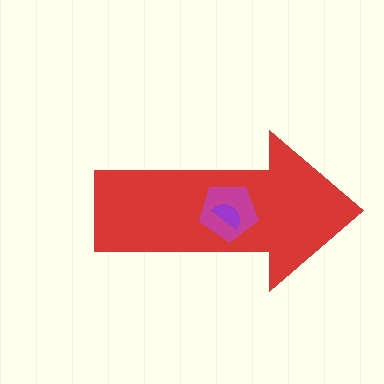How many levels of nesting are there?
3.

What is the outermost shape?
The red arrow.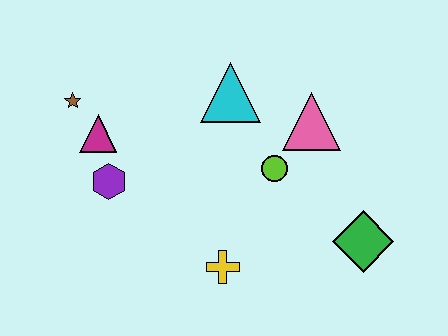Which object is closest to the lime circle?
The pink triangle is closest to the lime circle.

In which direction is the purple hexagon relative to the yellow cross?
The purple hexagon is to the left of the yellow cross.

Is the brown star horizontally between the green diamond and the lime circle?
No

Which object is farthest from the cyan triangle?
The green diamond is farthest from the cyan triangle.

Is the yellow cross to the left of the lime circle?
Yes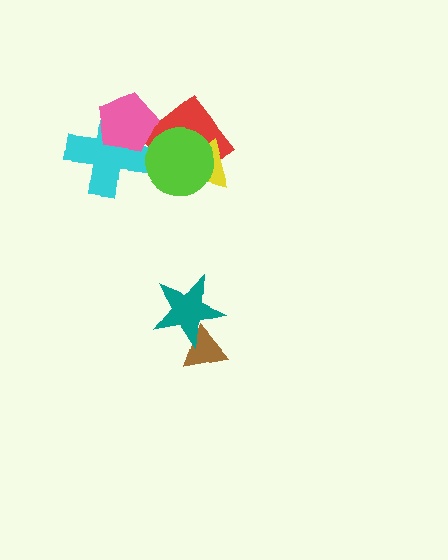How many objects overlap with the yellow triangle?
2 objects overlap with the yellow triangle.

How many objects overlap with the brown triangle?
1 object overlaps with the brown triangle.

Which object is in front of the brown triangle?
The teal star is in front of the brown triangle.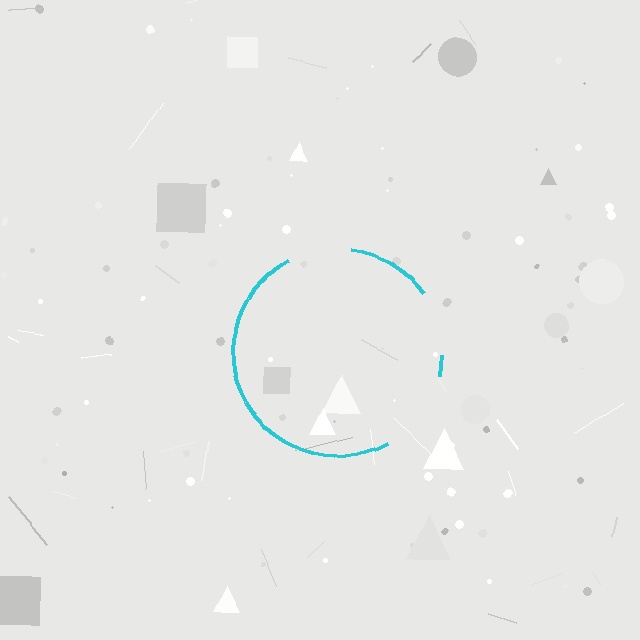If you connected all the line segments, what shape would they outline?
They would outline a circle.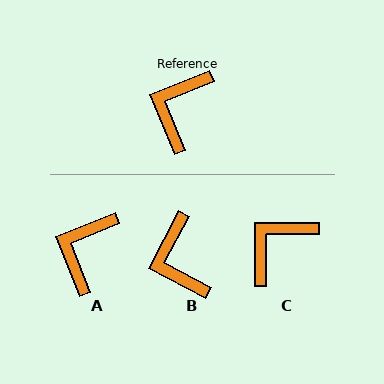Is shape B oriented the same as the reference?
No, it is off by about 40 degrees.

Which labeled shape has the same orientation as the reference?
A.